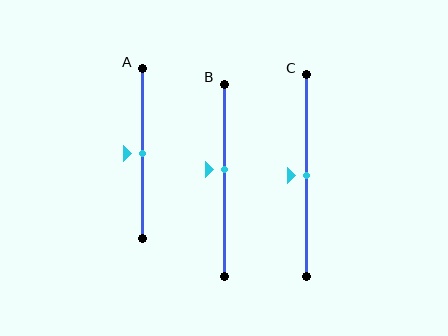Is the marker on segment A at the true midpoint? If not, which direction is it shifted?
Yes, the marker on segment A is at the true midpoint.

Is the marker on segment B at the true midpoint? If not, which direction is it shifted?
No, the marker on segment B is shifted upward by about 5% of the segment length.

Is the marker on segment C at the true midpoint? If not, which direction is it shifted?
Yes, the marker on segment C is at the true midpoint.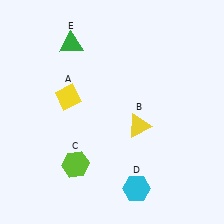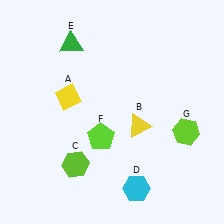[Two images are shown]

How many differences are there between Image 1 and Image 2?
There are 2 differences between the two images.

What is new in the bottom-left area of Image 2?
A lime pentagon (F) was added in the bottom-left area of Image 2.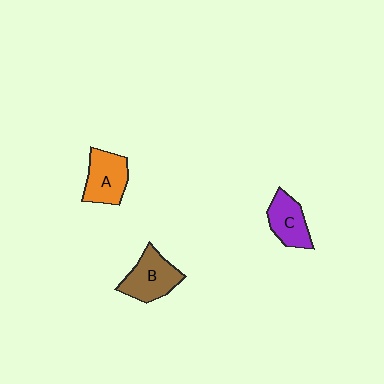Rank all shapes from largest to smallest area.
From largest to smallest: B (brown), A (orange), C (purple).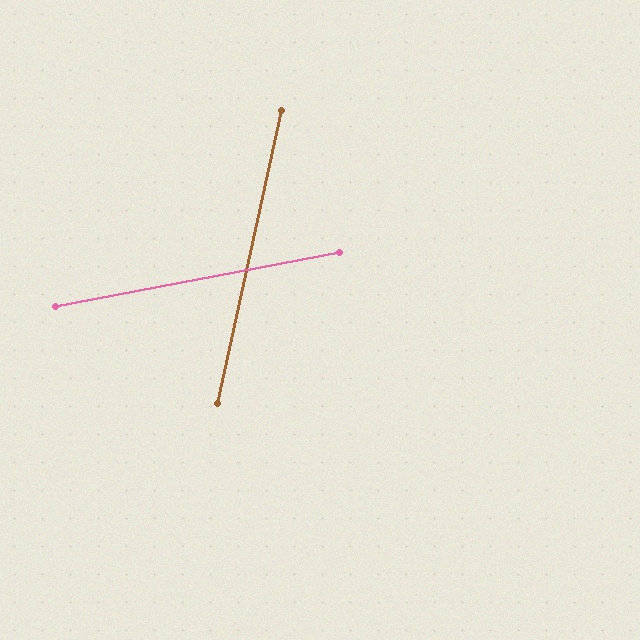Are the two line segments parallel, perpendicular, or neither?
Neither parallel nor perpendicular — they differ by about 67°.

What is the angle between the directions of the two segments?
Approximately 67 degrees.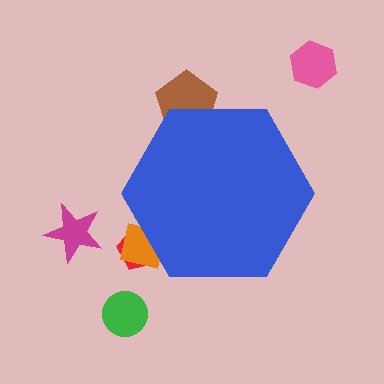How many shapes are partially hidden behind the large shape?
3 shapes are partially hidden.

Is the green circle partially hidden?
No, the green circle is fully visible.